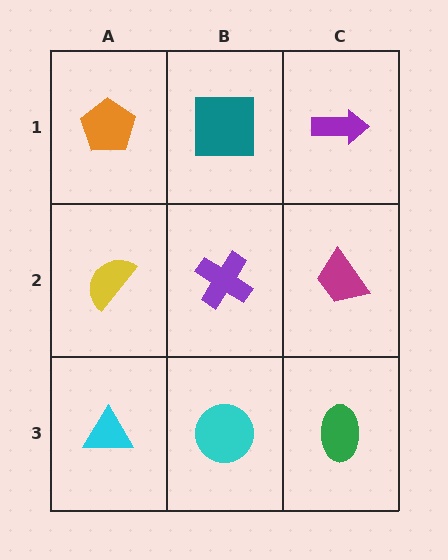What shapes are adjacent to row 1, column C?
A magenta trapezoid (row 2, column C), a teal square (row 1, column B).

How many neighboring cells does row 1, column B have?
3.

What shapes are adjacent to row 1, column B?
A purple cross (row 2, column B), an orange pentagon (row 1, column A), a purple arrow (row 1, column C).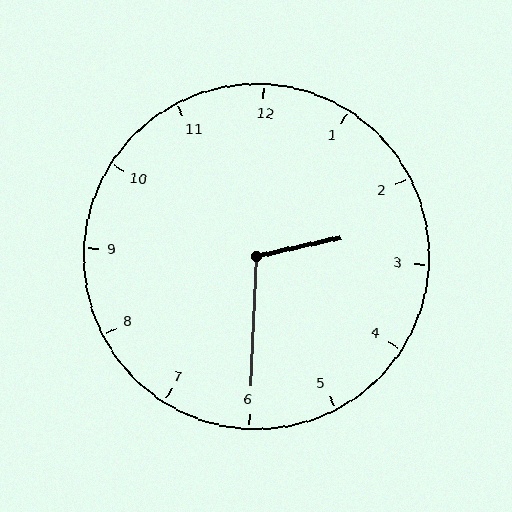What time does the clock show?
2:30.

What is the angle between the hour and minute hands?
Approximately 105 degrees.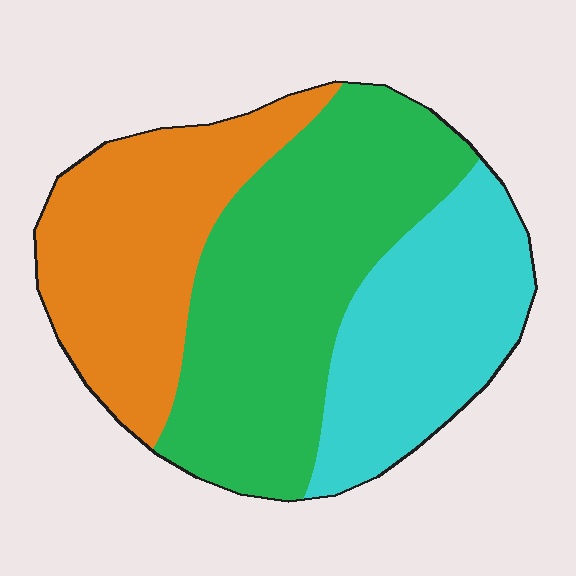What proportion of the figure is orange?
Orange takes up about one third (1/3) of the figure.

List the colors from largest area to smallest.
From largest to smallest: green, orange, cyan.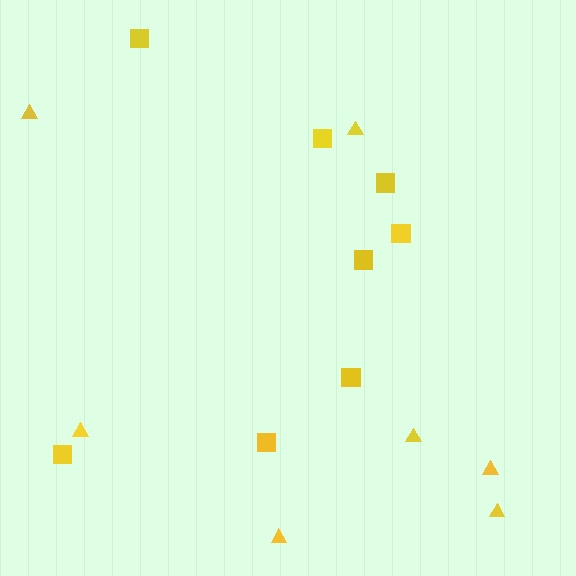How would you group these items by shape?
There are 2 groups: one group of triangles (7) and one group of squares (8).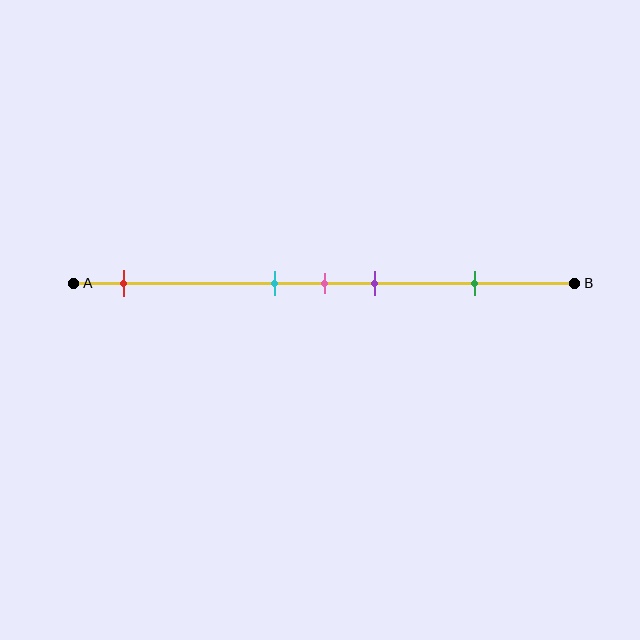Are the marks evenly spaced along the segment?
No, the marks are not evenly spaced.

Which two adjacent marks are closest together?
The cyan and pink marks are the closest adjacent pair.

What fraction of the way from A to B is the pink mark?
The pink mark is approximately 50% (0.5) of the way from A to B.